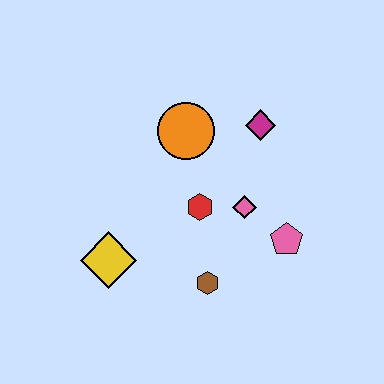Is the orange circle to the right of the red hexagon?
No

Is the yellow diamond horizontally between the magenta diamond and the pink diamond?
No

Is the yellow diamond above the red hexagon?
No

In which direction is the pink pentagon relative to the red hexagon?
The pink pentagon is to the right of the red hexagon.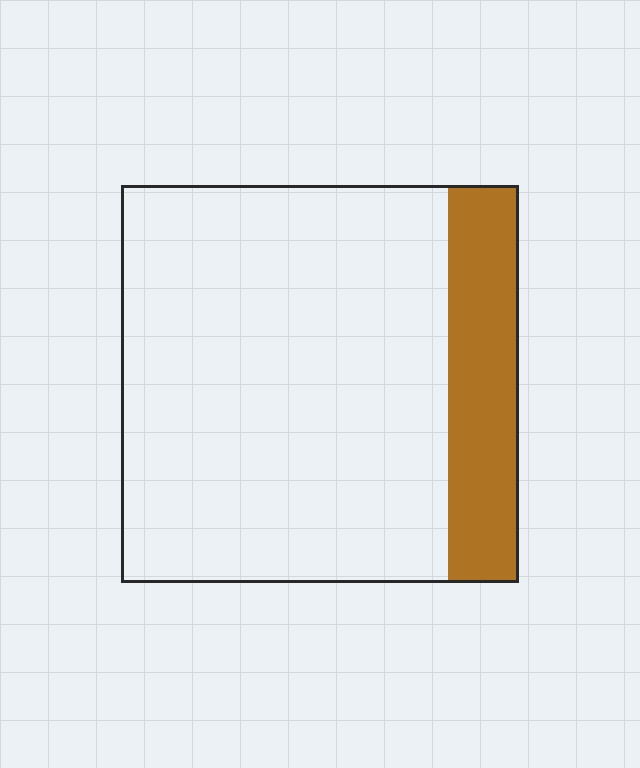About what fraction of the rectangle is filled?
About one sixth (1/6).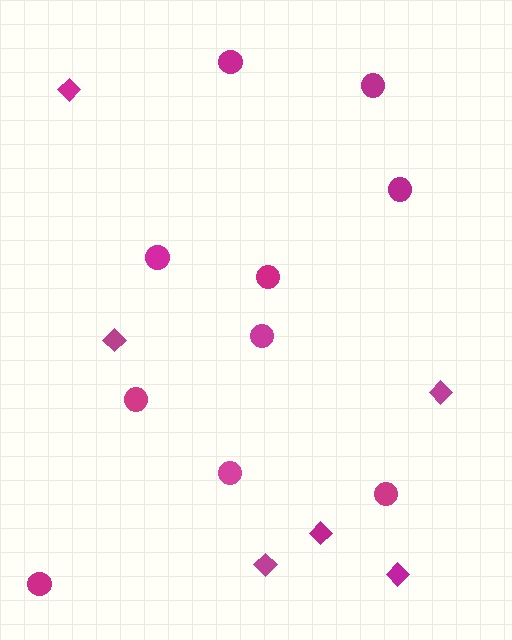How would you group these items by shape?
There are 2 groups: one group of diamonds (6) and one group of circles (10).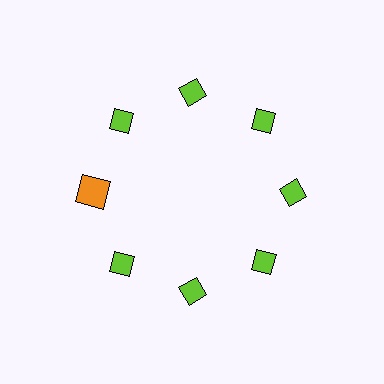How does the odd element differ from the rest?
It differs in both color (orange instead of lime) and shape (square instead of diamond).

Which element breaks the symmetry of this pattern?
The orange square at roughly the 9 o'clock position breaks the symmetry. All other shapes are lime diamonds.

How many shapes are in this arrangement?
There are 8 shapes arranged in a ring pattern.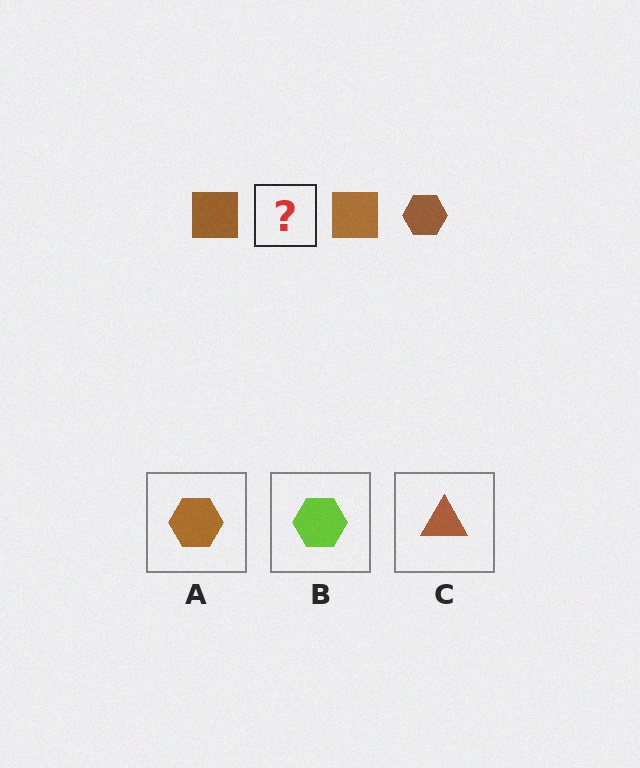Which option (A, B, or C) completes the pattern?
A.